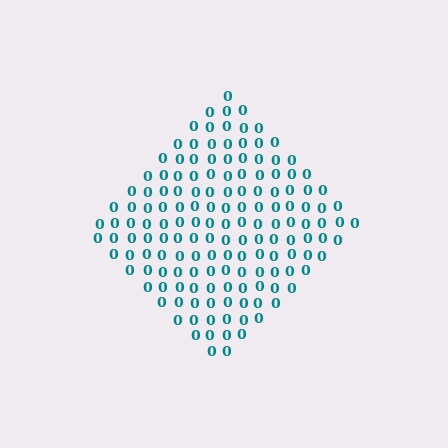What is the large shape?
The large shape is a diamond.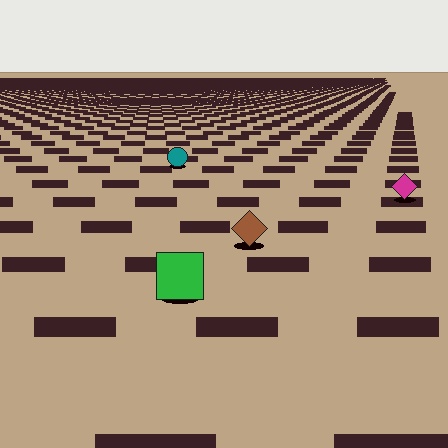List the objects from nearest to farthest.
From nearest to farthest: the green square, the brown diamond, the magenta diamond, the teal circle.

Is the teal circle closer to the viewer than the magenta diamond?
No. The magenta diamond is closer — you can tell from the texture gradient: the ground texture is coarser near it.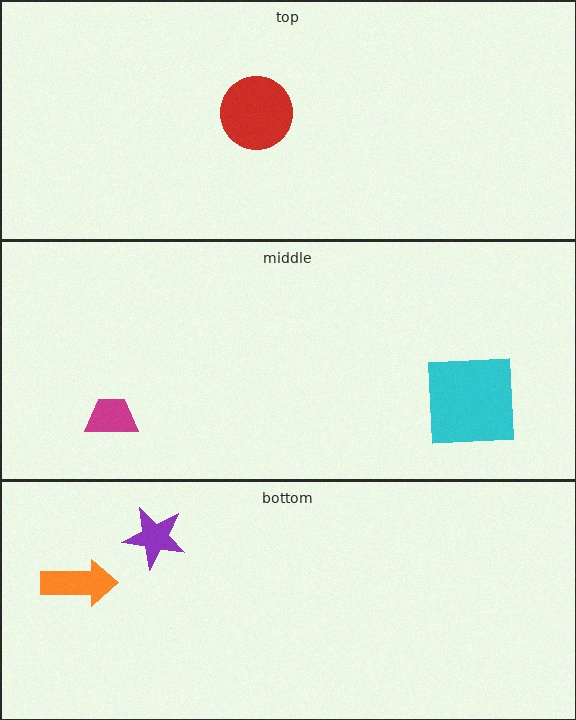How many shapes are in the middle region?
2.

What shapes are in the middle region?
The cyan square, the magenta trapezoid.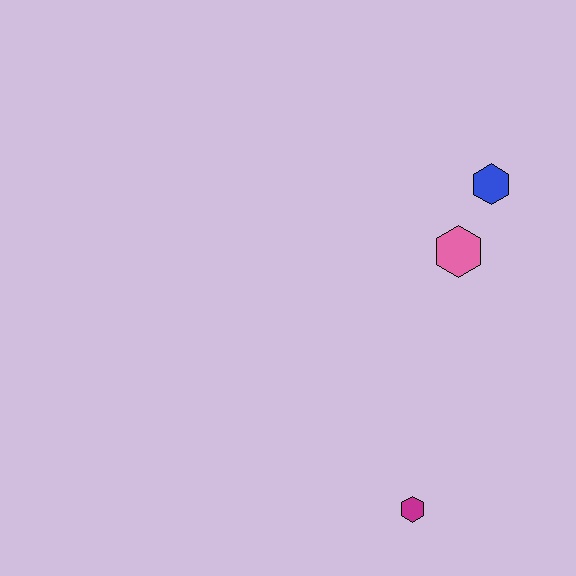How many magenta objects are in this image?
There is 1 magenta object.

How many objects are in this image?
There are 3 objects.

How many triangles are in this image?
There are no triangles.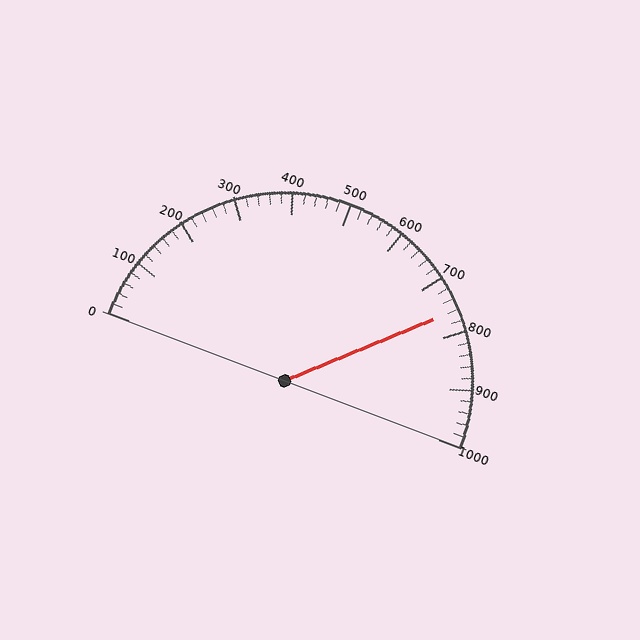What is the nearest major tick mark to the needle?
The nearest major tick mark is 800.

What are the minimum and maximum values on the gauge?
The gauge ranges from 0 to 1000.